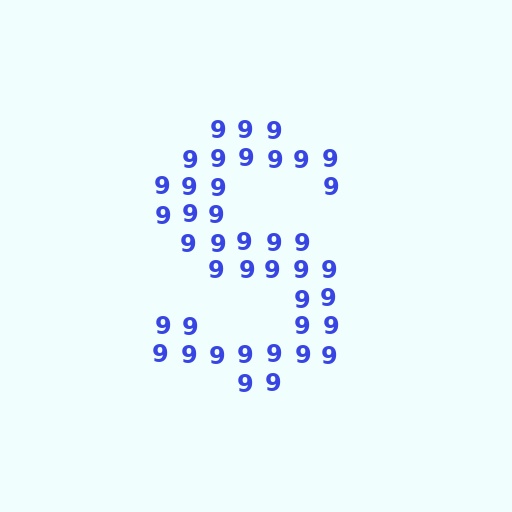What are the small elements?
The small elements are digit 9's.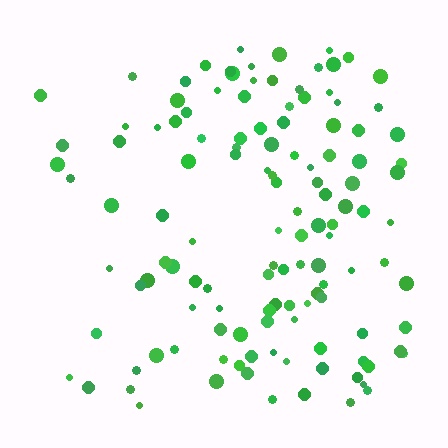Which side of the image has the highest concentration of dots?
The right.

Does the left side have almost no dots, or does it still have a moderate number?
Still a moderate number, just noticeably fewer than the right.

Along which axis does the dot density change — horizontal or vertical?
Horizontal.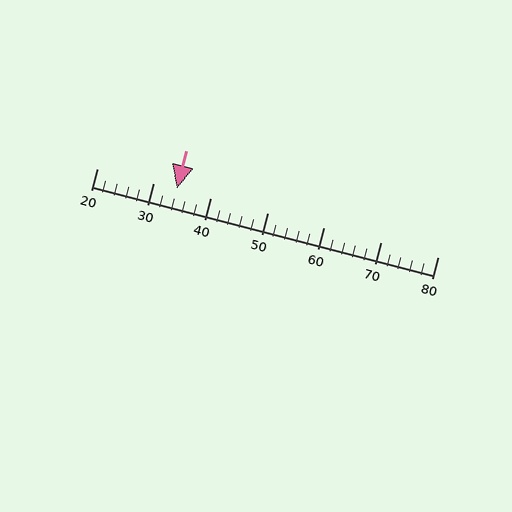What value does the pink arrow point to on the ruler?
The pink arrow points to approximately 34.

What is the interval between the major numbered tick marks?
The major tick marks are spaced 10 units apart.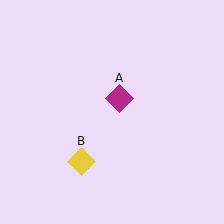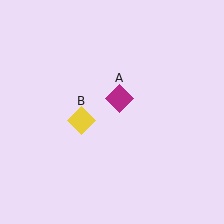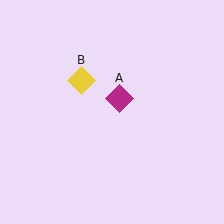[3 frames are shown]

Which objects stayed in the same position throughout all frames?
Magenta diamond (object A) remained stationary.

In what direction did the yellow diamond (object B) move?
The yellow diamond (object B) moved up.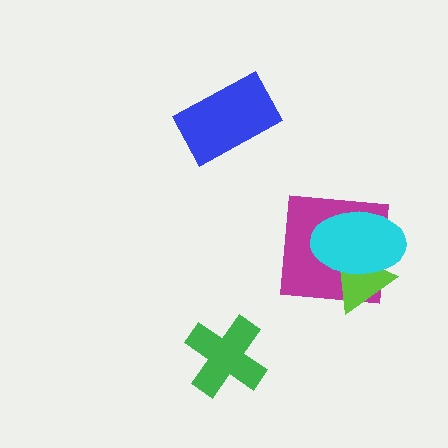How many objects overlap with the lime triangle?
2 objects overlap with the lime triangle.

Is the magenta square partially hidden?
Yes, it is partially covered by another shape.